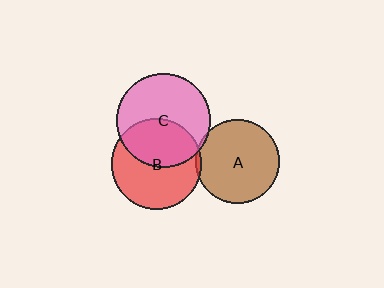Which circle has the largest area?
Circle C (pink).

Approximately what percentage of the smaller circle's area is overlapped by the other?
Approximately 5%.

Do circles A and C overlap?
Yes.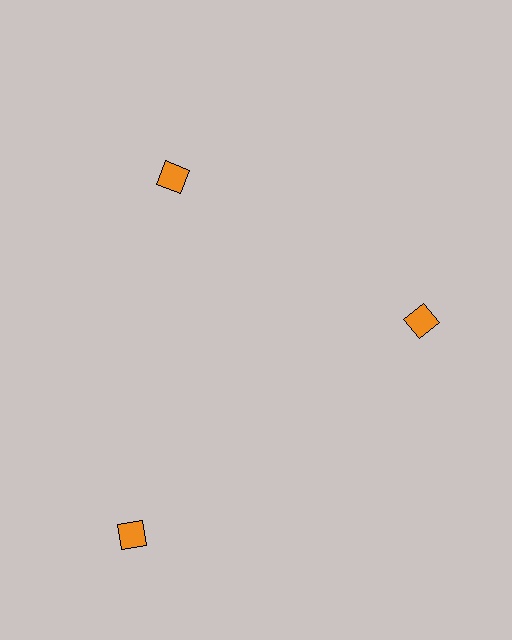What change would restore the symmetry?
The symmetry would be restored by moving it inward, back onto the ring so that all 3 diamonds sit at equal angles and equal distance from the center.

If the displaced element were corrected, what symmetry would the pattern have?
It would have 3-fold rotational symmetry — the pattern would map onto itself every 120 degrees.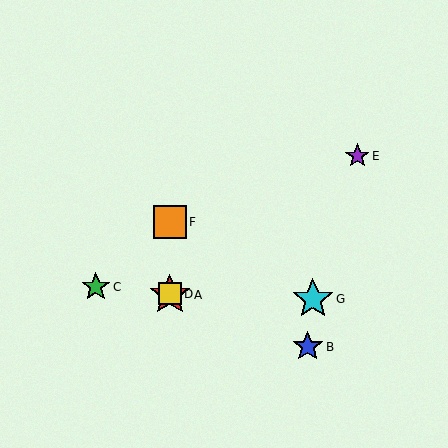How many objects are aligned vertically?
3 objects (A, D, F) are aligned vertically.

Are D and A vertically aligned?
Yes, both are at x≈170.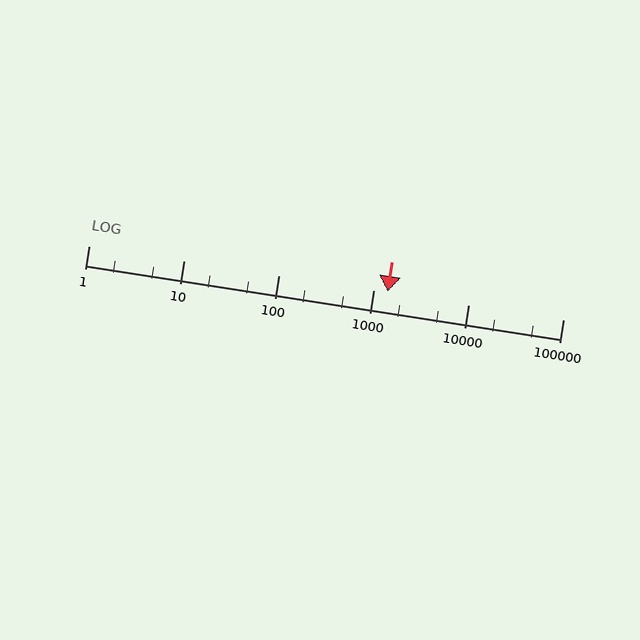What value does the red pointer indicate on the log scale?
The pointer indicates approximately 1400.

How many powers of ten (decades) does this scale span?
The scale spans 5 decades, from 1 to 100000.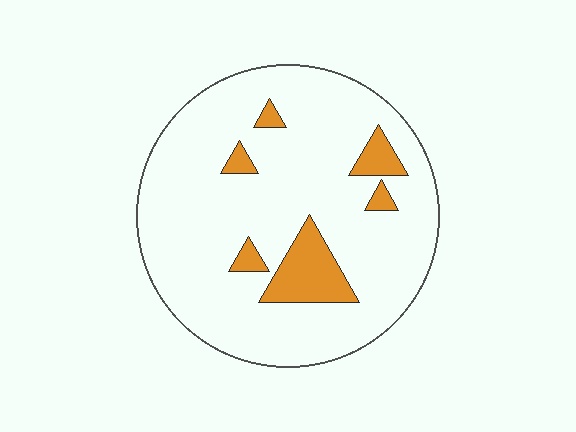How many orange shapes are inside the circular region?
6.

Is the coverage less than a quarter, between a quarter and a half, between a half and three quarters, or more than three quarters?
Less than a quarter.